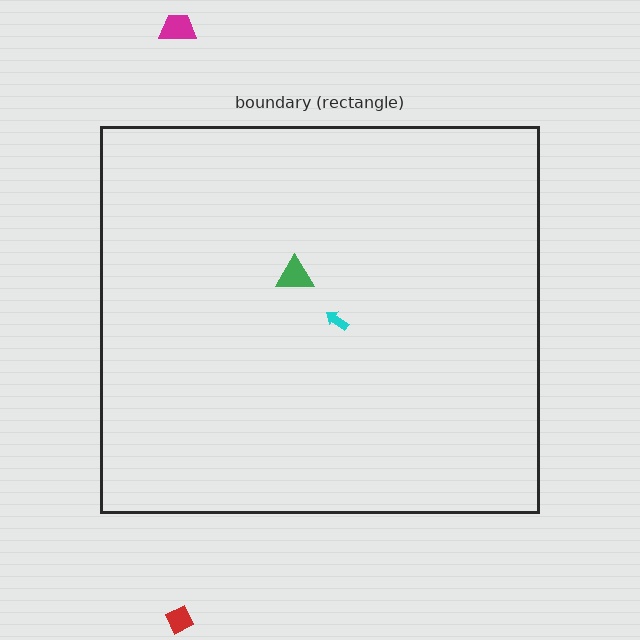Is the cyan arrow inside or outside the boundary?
Inside.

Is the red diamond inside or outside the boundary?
Outside.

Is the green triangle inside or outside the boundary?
Inside.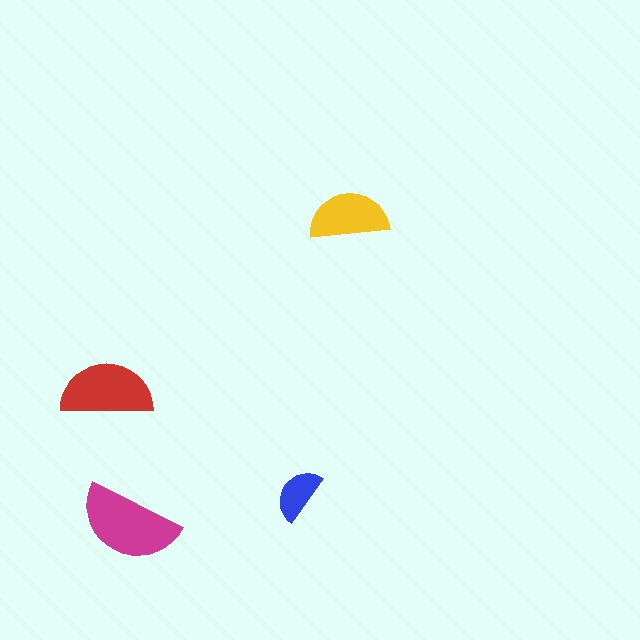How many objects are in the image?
There are 4 objects in the image.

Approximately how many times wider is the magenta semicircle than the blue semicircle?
About 2 times wider.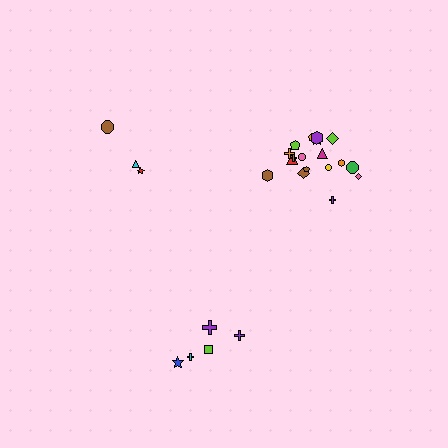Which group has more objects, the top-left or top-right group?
The top-right group.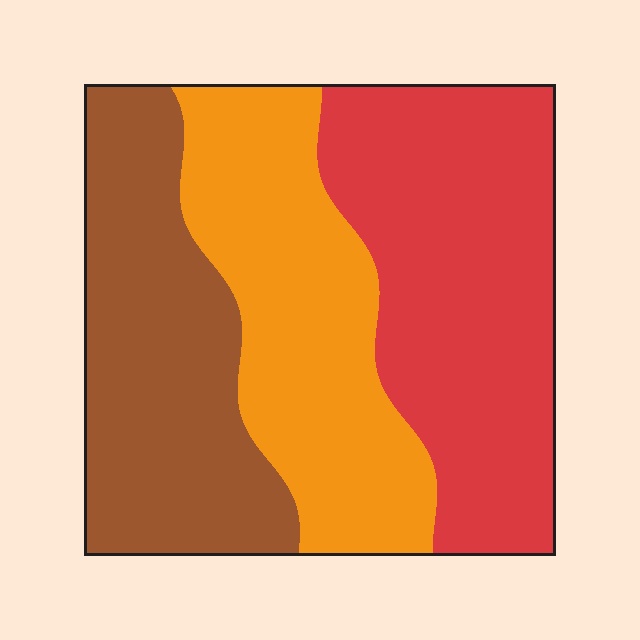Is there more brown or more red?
Red.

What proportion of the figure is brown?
Brown covers roughly 30% of the figure.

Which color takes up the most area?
Red, at roughly 40%.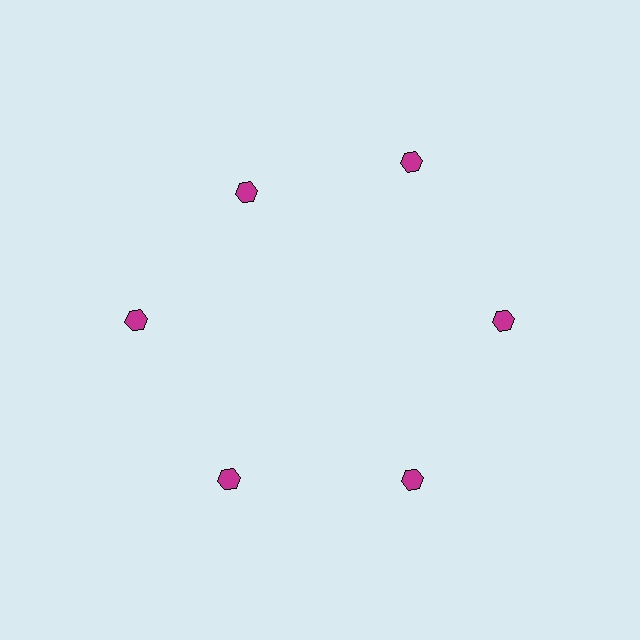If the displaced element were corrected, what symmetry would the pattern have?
It would have 6-fold rotational symmetry — the pattern would map onto itself every 60 degrees.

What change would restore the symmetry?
The symmetry would be restored by moving it outward, back onto the ring so that all 6 hexagons sit at equal angles and equal distance from the center.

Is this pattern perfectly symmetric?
No. The 6 magenta hexagons are arranged in a ring, but one element near the 11 o'clock position is pulled inward toward the center, breaking the 6-fold rotational symmetry.